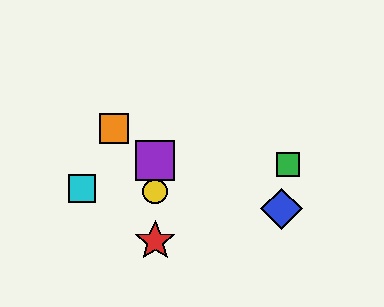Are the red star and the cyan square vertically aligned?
No, the red star is at x≈155 and the cyan square is at x≈82.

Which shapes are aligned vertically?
The red star, the yellow circle, the purple square are aligned vertically.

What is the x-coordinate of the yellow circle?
The yellow circle is at x≈155.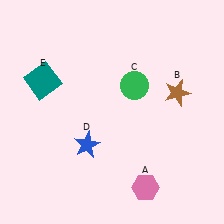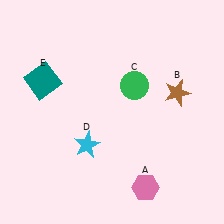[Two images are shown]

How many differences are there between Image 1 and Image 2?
There is 1 difference between the two images.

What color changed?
The star (D) changed from blue in Image 1 to cyan in Image 2.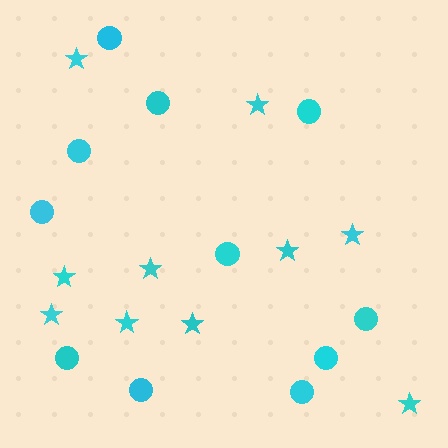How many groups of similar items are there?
There are 2 groups: one group of circles (11) and one group of stars (10).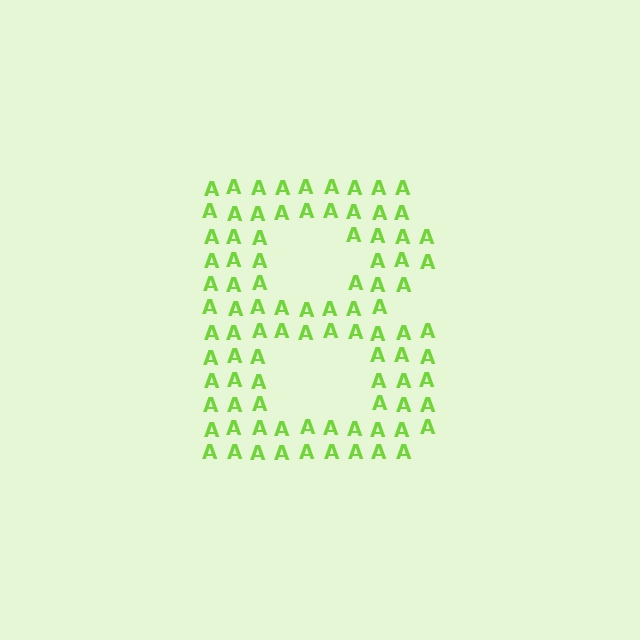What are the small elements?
The small elements are letter A's.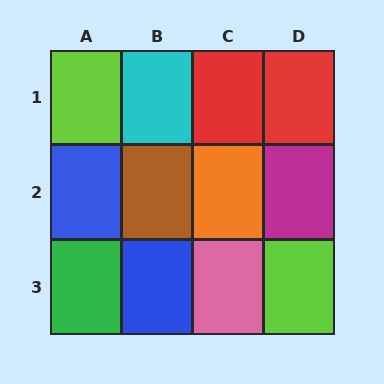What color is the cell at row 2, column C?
Orange.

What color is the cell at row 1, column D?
Red.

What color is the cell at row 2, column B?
Brown.